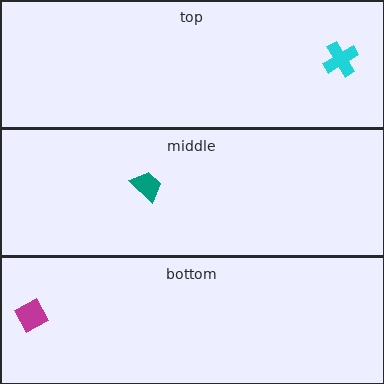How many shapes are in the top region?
1.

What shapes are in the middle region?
The teal trapezoid.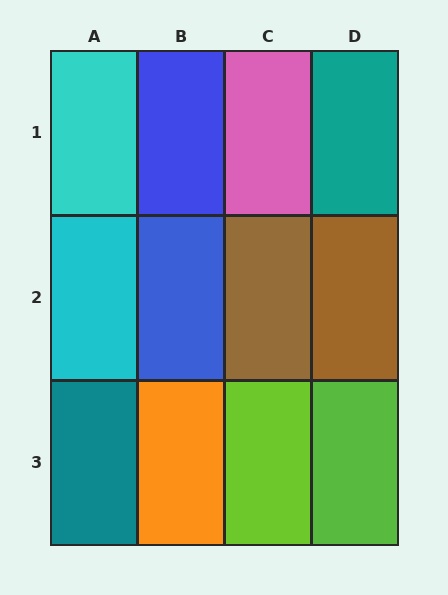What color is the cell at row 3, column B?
Orange.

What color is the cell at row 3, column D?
Lime.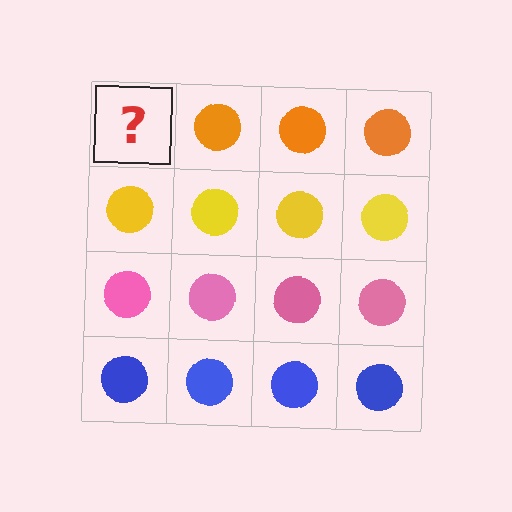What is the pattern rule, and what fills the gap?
The rule is that each row has a consistent color. The gap should be filled with an orange circle.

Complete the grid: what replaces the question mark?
The question mark should be replaced with an orange circle.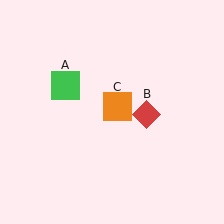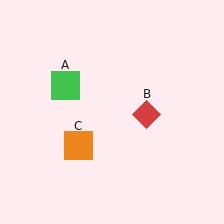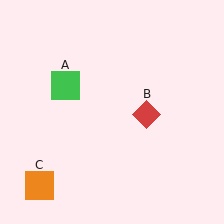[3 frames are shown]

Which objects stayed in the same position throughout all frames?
Green square (object A) and red diamond (object B) remained stationary.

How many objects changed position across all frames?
1 object changed position: orange square (object C).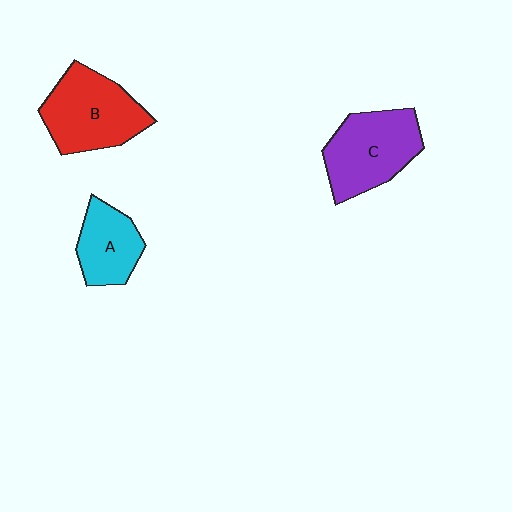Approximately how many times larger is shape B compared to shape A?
Approximately 1.5 times.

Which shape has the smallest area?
Shape A (cyan).